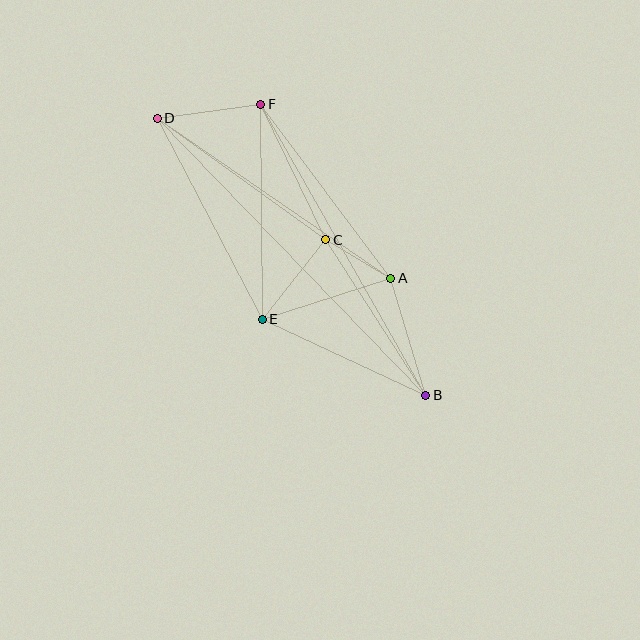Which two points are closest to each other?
Points A and C are closest to each other.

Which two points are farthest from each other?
Points B and D are farthest from each other.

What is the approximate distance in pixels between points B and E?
The distance between B and E is approximately 181 pixels.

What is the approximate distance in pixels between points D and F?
The distance between D and F is approximately 105 pixels.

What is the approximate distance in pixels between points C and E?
The distance between C and E is approximately 102 pixels.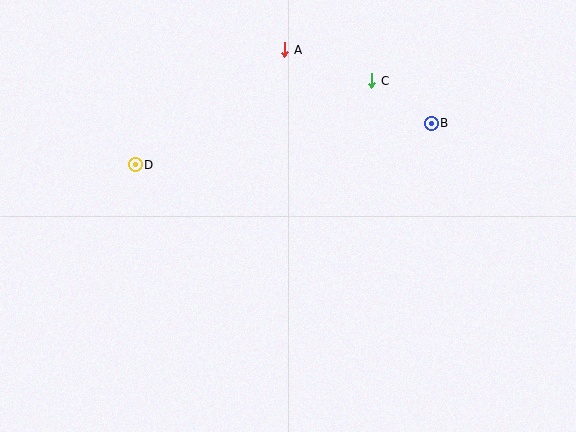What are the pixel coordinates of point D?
Point D is at (135, 165).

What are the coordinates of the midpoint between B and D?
The midpoint between B and D is at (283, 144).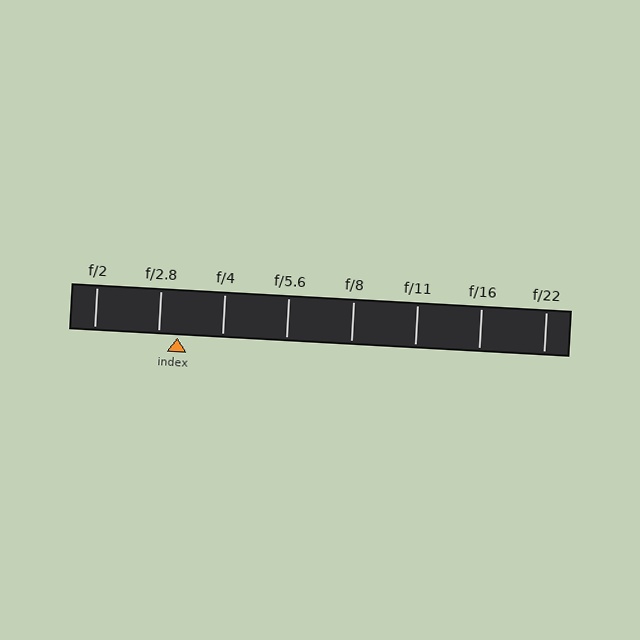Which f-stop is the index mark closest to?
The index mark is closest to f/2.8.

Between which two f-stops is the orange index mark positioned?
The index mark is between f/2.8 and f/4.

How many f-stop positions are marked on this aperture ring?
There are 8 f-stop positions marked.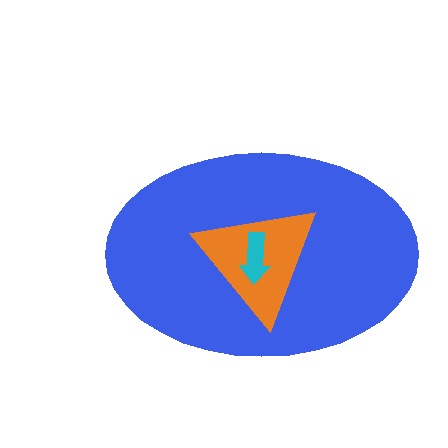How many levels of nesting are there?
3.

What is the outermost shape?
The blue ellipse.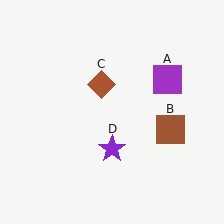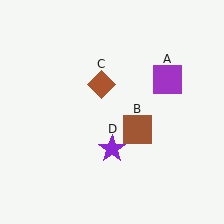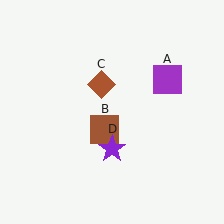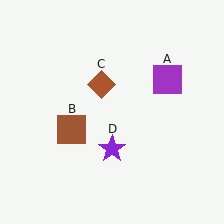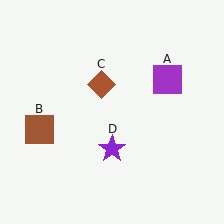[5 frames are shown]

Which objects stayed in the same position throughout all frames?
Purple square (object A) and brown diamond (object C) and purple star (object D) remained stationary.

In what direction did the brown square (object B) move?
The brown square (object B) moved left.